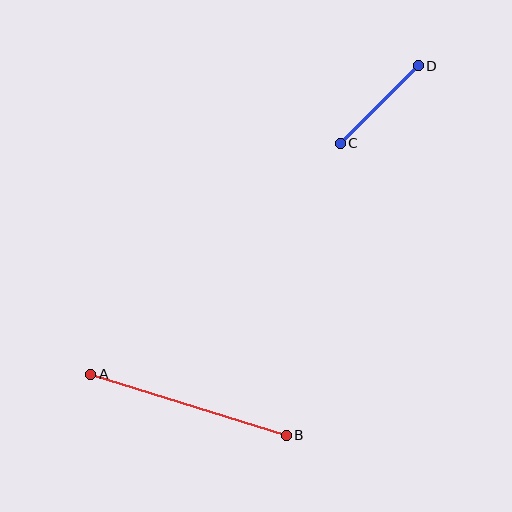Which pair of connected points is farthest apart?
Points A and B are farthest apart.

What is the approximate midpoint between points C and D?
The midpoint is at approximately (379, 105) pixels.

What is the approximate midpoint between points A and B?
The midpoint is at approximately (189, 405) pixels.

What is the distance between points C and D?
The distance is approximately 110 pixels.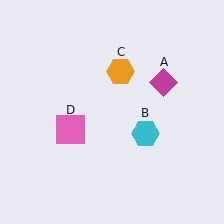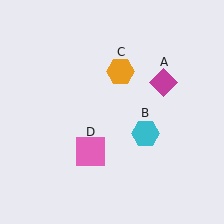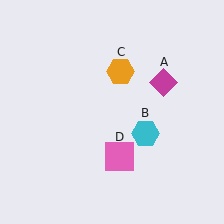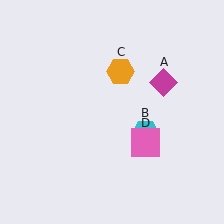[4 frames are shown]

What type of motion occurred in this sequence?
The pink square (object D) rotated counterclockwise around the center of the scene.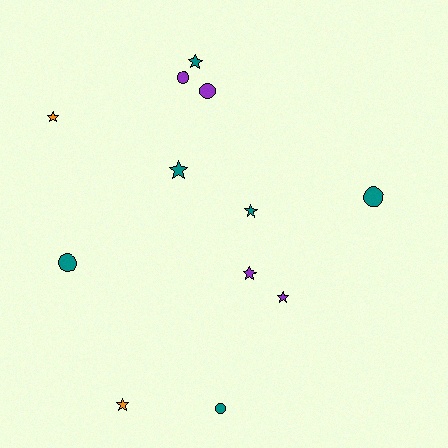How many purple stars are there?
There are 2 purple stars.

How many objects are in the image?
There are 12 objects.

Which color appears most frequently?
Teal, with 6 objects.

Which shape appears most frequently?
Star, with 7 objects.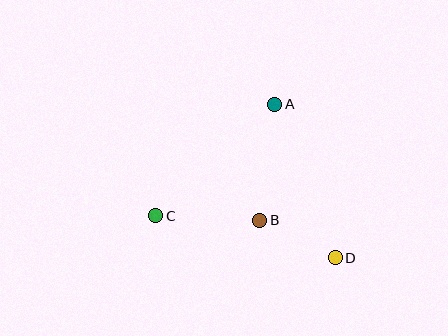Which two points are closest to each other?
Points B and D are closest to each other.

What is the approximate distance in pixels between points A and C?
The distance between A and C is approximately 163 pixels.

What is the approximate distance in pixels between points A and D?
The distance between A and D is approximately 165 pixels.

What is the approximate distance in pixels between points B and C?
The distance between B and C is approximately 104 pixels.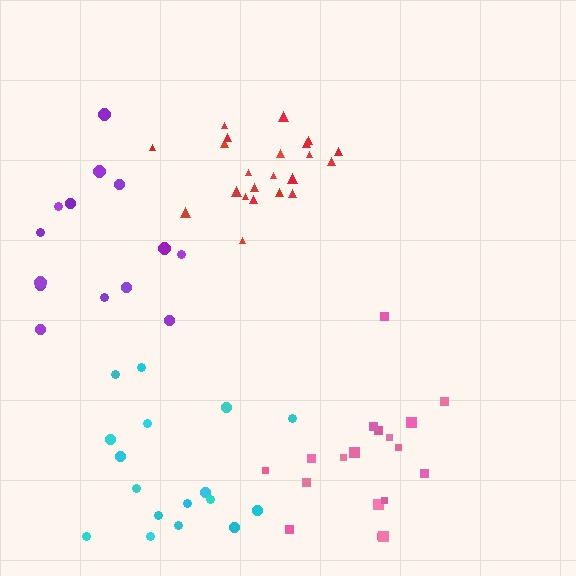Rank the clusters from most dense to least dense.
red, pink, cyan, purple.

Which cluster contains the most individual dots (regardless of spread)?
Red (22).